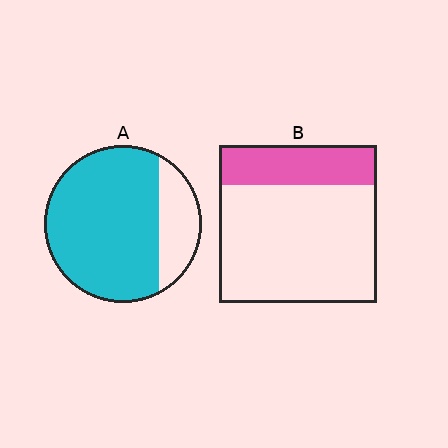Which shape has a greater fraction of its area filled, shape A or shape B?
Shape A.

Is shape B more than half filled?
No.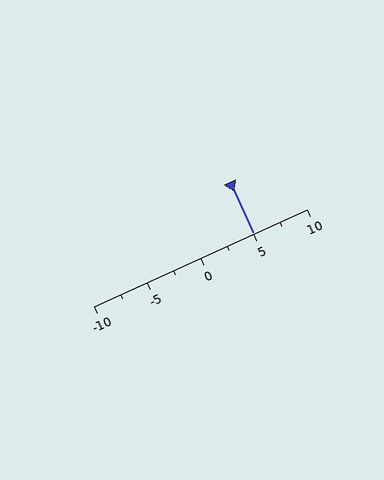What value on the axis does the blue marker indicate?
The marker indicates approximately 5.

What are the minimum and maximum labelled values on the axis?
The axis runs from -10 to 10.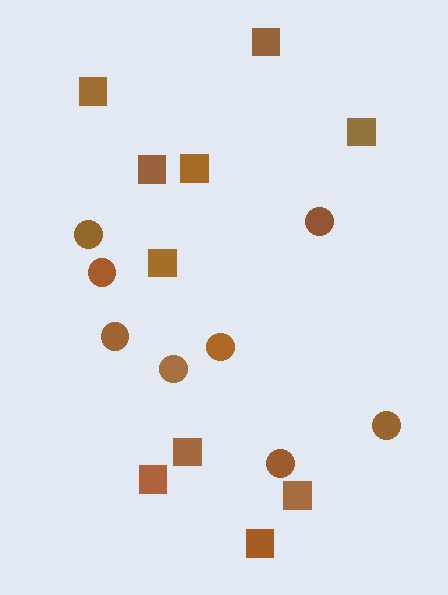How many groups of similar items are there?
There are 2 groups: one group of circles (8) and one group of squares (10).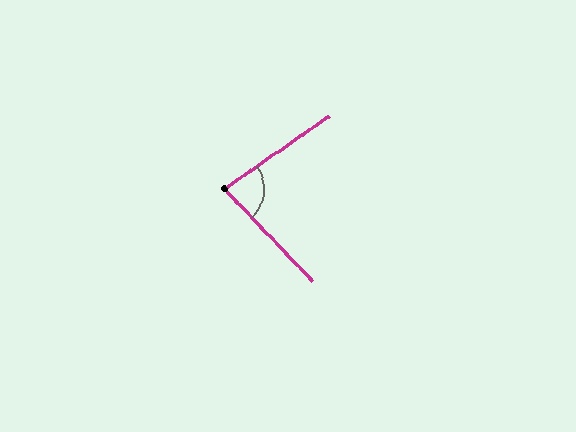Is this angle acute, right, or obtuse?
It is acute.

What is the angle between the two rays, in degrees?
Approximately 81 degrees.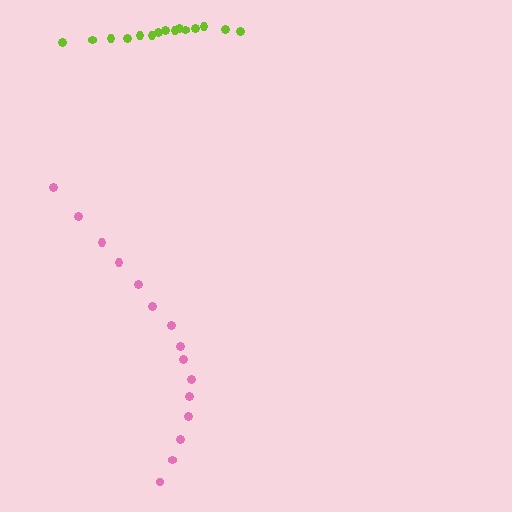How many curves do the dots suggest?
There are 2 distinct paths.